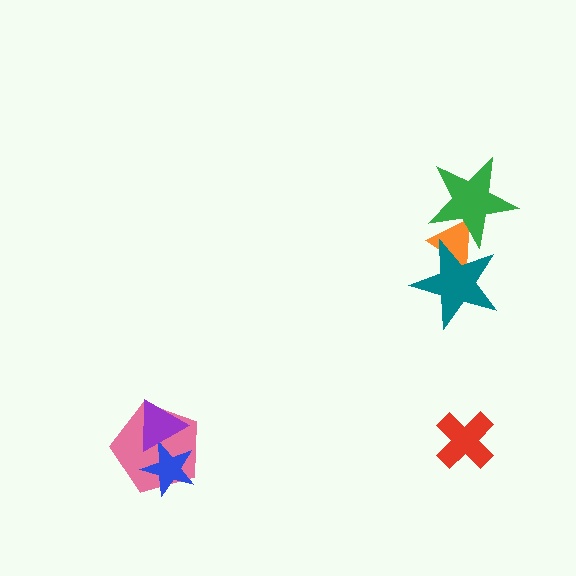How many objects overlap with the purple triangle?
2 objects overlap with the purple triangle.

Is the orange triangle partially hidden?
Yes, it is partially covered by another shape.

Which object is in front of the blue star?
The purple triangle is in front of the blue star.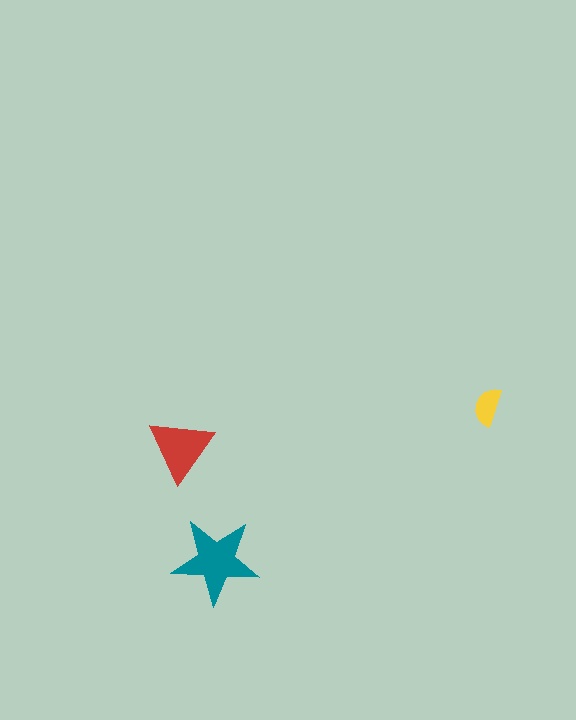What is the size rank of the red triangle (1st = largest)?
2nd.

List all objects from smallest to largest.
The yellow semicircle, the red triangle, the teal star.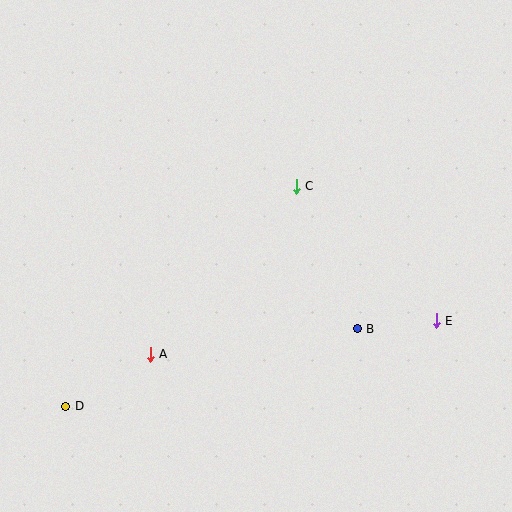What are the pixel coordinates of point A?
Point A is at (150, 354).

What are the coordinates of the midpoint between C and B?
The midpoint between C and B is at (327, 258).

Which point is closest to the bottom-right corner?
Point E is closest to the bottom-right corner.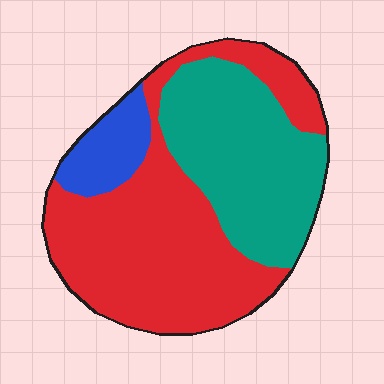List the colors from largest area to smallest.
From largest to smallest: red, teal, blue.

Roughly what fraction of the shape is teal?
Teal covers 36% of the shape.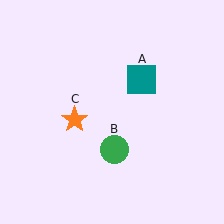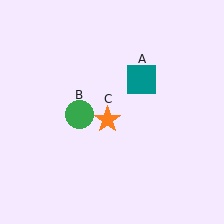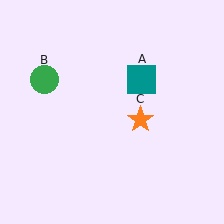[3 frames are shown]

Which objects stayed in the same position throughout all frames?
Teal square (object A) remained stationary.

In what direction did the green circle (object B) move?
The green circle (object B) moved up and to the left.